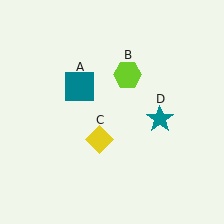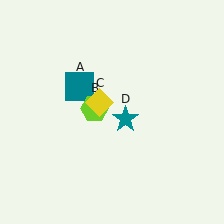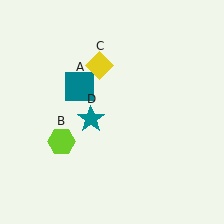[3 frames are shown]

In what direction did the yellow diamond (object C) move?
The yellow diamond (object C) moved up.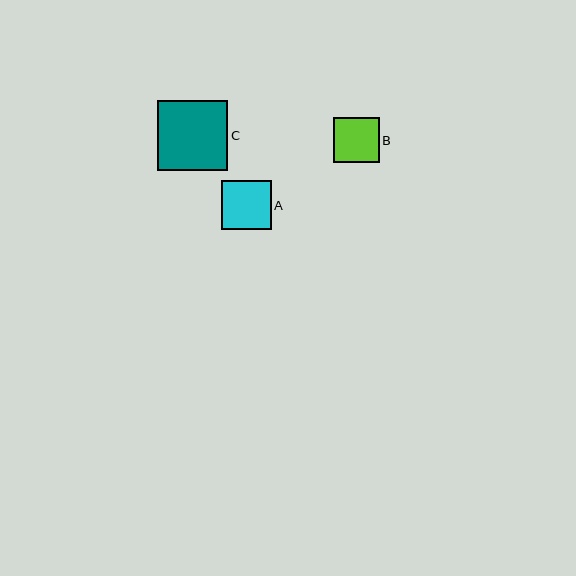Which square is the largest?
Square C is the largest with a size of approximately 70 pixels.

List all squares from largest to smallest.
From largest to smallest: C, A, B.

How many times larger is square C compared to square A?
Square C is approximately 1.4 times the size of square A.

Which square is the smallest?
Square B is the smallest with a size of approximately 45 pixels.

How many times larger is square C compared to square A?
Square C is approximately 1.4 times the size of square A.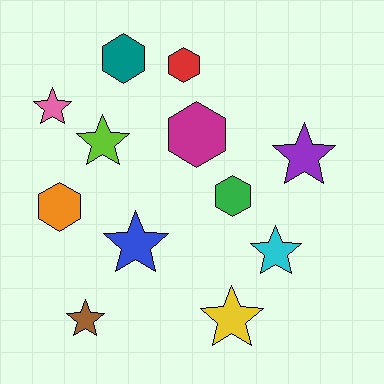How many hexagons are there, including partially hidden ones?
There are 5 hexagons.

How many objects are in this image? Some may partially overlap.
There are 12 objects.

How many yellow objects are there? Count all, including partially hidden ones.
There is 1 yellow object.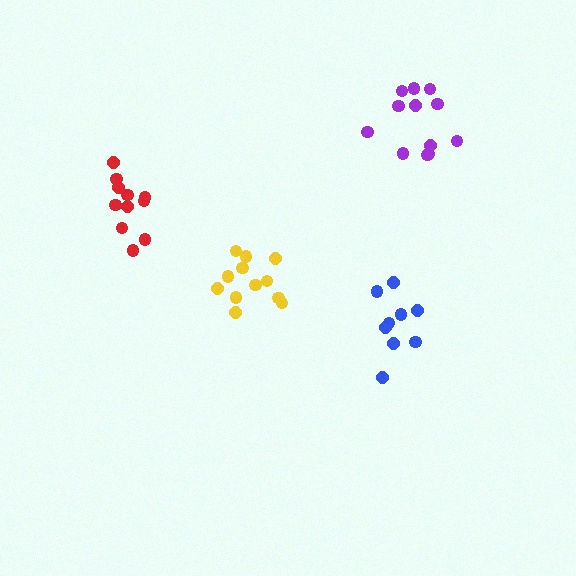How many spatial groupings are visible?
There are 4 spatial groupings.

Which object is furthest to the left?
The red cluster is leftmost.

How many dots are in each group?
Group 1: 11 dots, Group 2: 12 dots, Group 3: 9 dots, Group 4: 12 dots (44 total).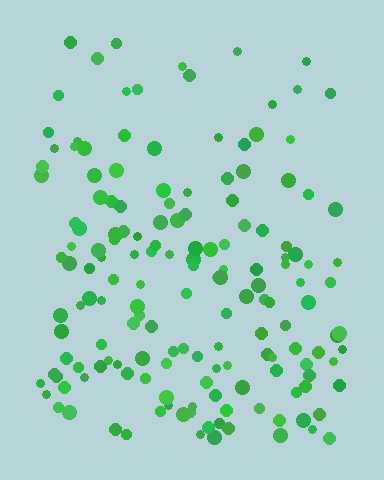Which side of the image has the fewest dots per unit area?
The top.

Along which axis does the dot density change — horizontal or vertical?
Vertical.